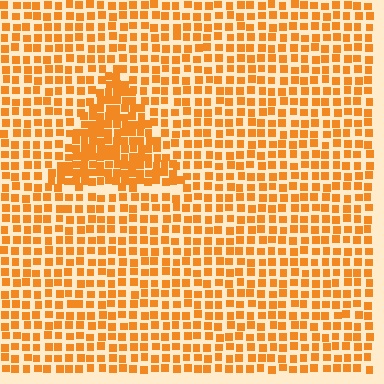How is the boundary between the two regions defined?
The boundary is defined by a change in element density (approximately 1.8x ratio). All elements are the same color, size, and shape.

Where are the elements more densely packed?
The elements are more densely packed inside the triangle boundary.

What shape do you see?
I see a triangle.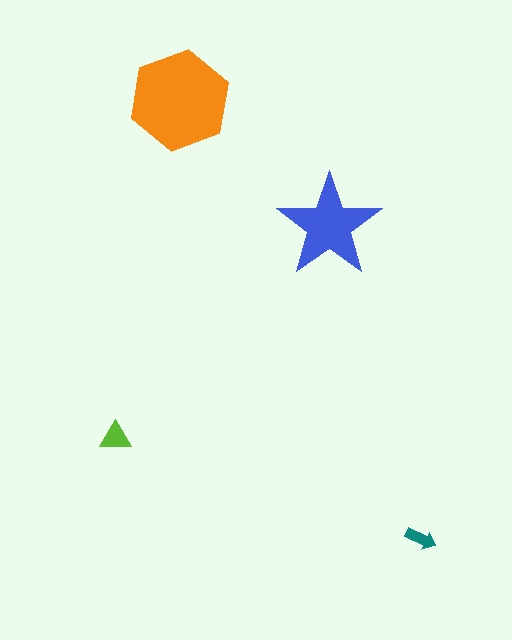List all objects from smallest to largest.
The teal arrow, the lime triangle, the blue star, the orange hexagon.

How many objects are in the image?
There are 4 objects in the image.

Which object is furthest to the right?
The teal arrow is rightmost.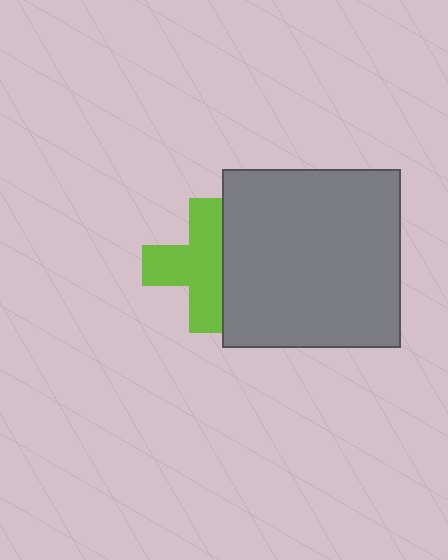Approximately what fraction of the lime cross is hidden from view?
Roughly 32% of the lime cross is hidden behind the gray square.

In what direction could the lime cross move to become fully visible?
The lime cross could move left. That would shift it out from behind the gray square entirely.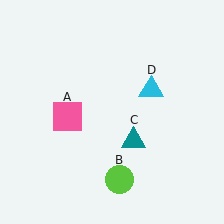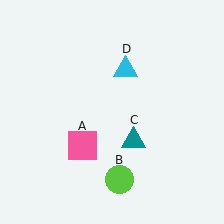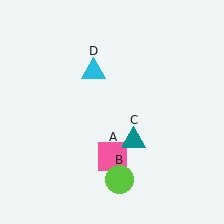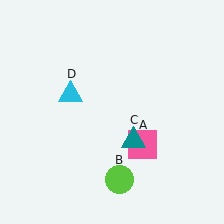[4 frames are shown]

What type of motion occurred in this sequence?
The pink square (object A), cyan triangle (object D) rotated counterclockwise around the center of the scene.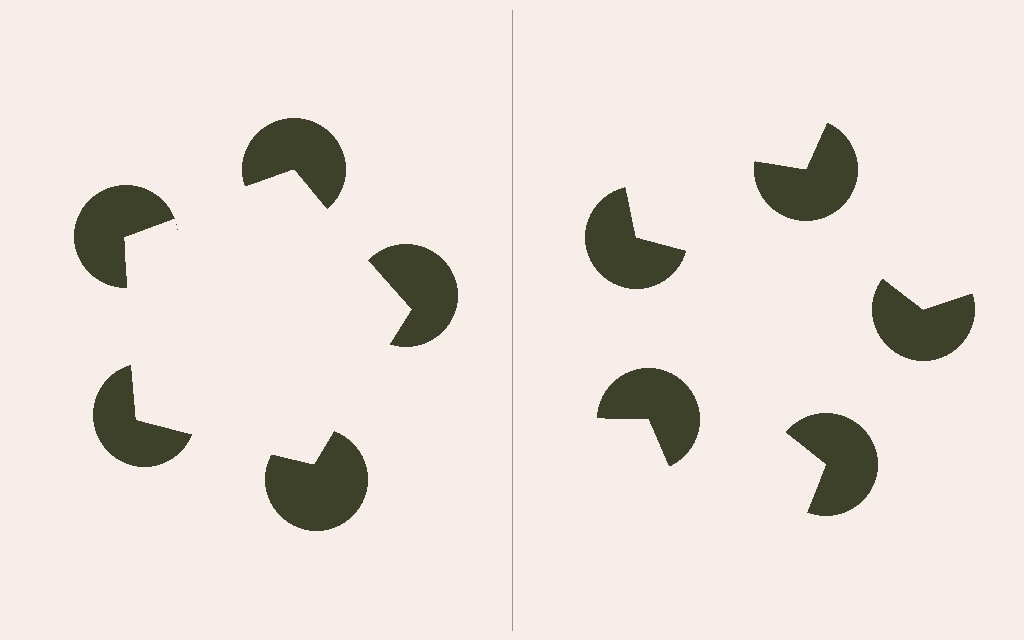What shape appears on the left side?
An illusory pentagon.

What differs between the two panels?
The pac-man discs are positioned identically on both sides; only the wedge orientations differ. On the left they align to a pentagon; on the right they are misaligned.